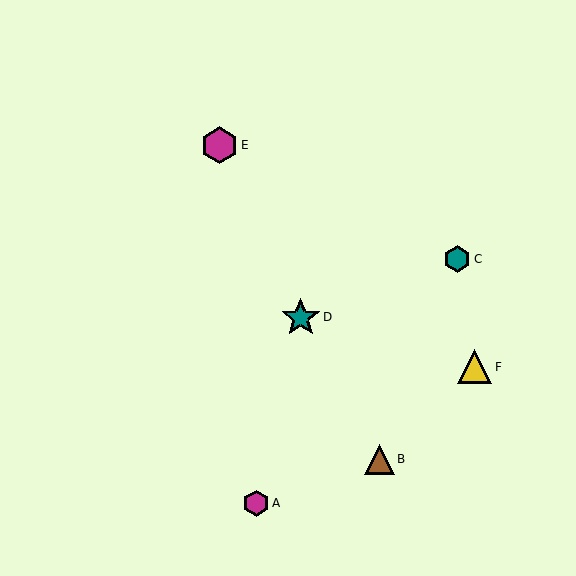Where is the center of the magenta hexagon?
The center of the magenta hexagon is at (256, 503).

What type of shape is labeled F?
Shape F is a yellow triangle.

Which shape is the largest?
The teal star (labeled D) is the largest.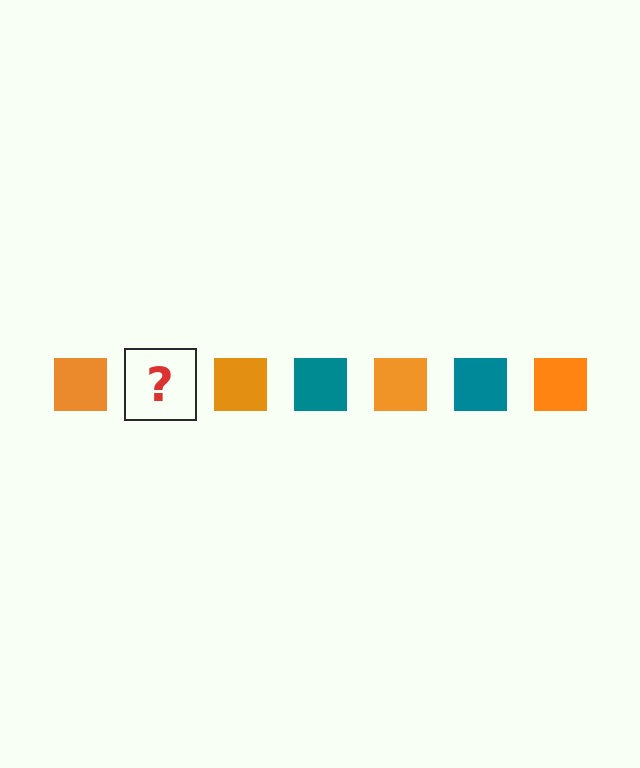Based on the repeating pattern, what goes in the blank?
The blank should be a teal square.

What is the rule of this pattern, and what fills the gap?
The rule is that the pattern cycles through orange, teal squares. The gap should be filled with a teal square.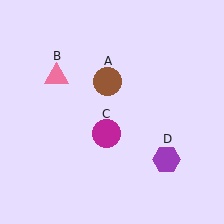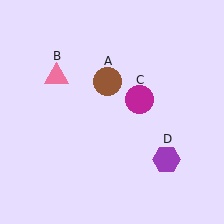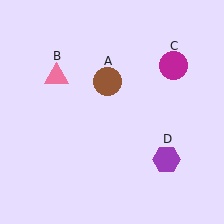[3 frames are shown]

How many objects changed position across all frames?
1 object changed position: magenta circle (object C).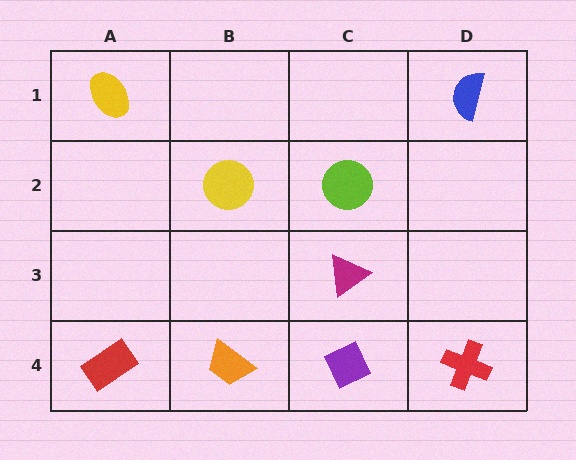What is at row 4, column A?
A red rectangle.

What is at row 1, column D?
A blue semicircle.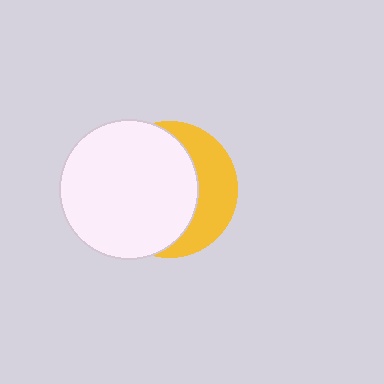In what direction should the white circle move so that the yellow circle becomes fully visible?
The white circle should move left. That is the shortest direction to clear the overlap and leave the yellow circle fully visible.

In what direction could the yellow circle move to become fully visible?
The yellow circle could move right. That would shift it out from behind the white circle entirely.